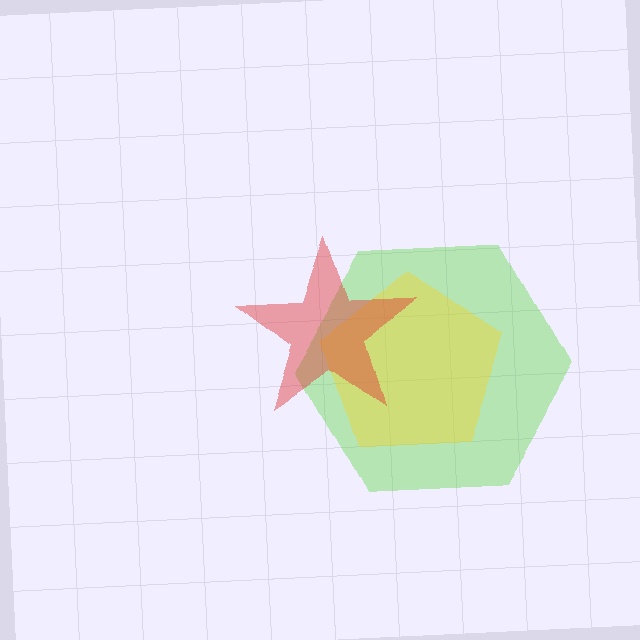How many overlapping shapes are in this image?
There are 3 overlapping shapes in the image.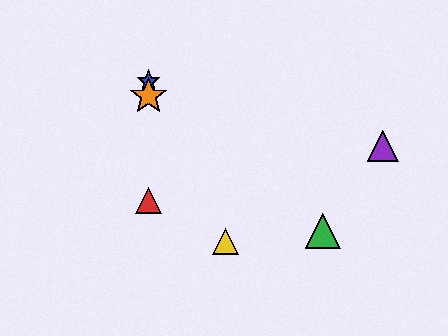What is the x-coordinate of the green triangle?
The green triangle is at x≈323.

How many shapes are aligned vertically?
3 shapes (the red triangle, the blue star, the orange star) are aligned vertically.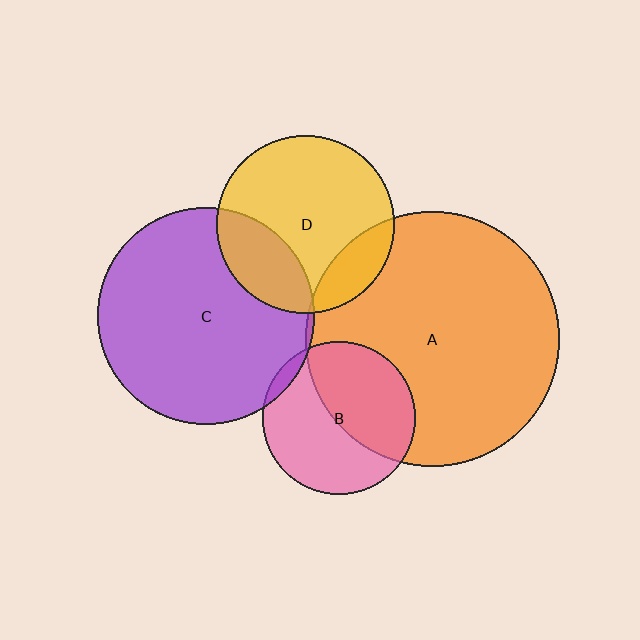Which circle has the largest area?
Circle A (orange).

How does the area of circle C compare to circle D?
Approximately 1.5 times.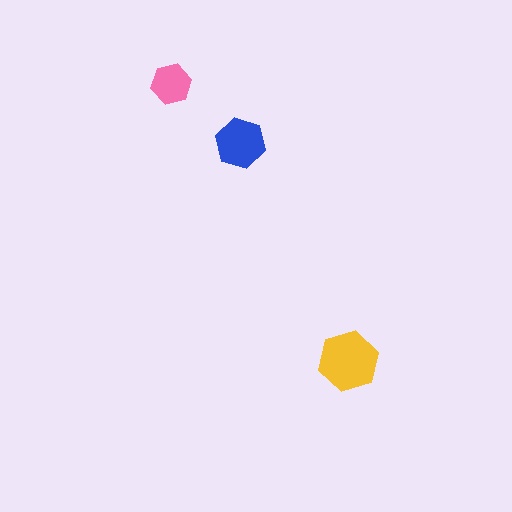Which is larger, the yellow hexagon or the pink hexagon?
The yellow one.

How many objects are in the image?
There are 3 objects in the image.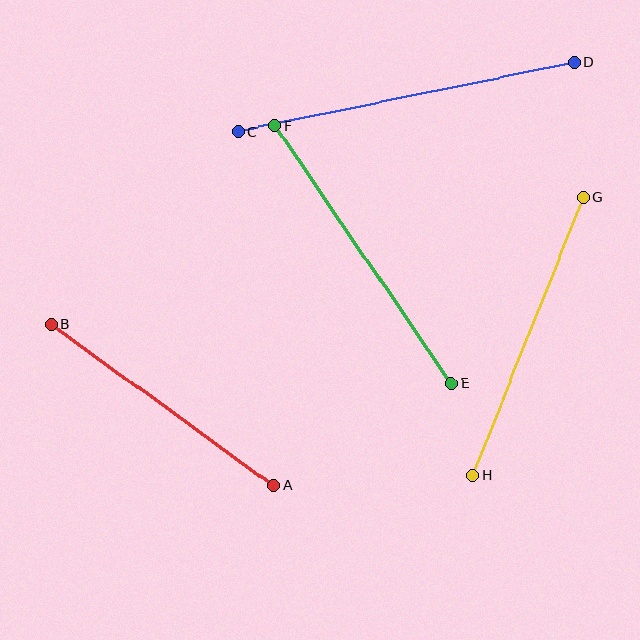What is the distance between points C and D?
The distance is approximately 342 pixels.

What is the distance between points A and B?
The distance is approximately 275 pixels.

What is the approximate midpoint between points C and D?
The midpoint is at approximately (407, 97) pixels.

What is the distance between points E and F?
The distance is approximately 312 pixels.